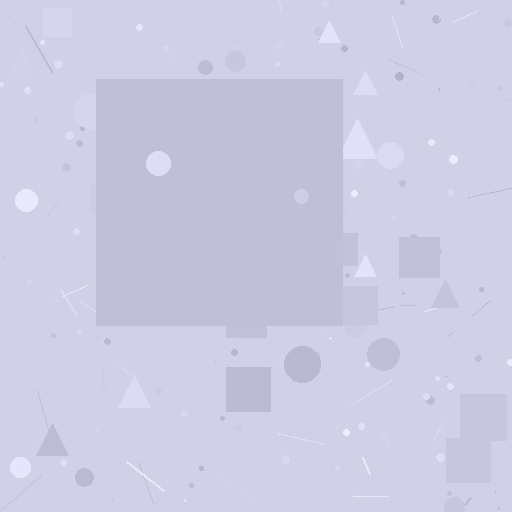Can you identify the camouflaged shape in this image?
The camouflaged shape is a square.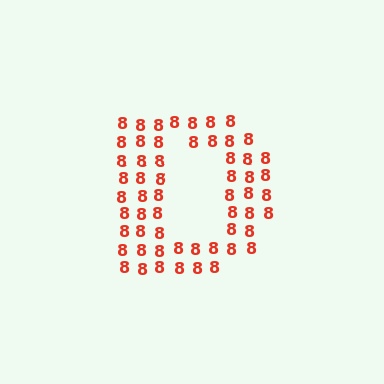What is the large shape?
The large shape is the letter D.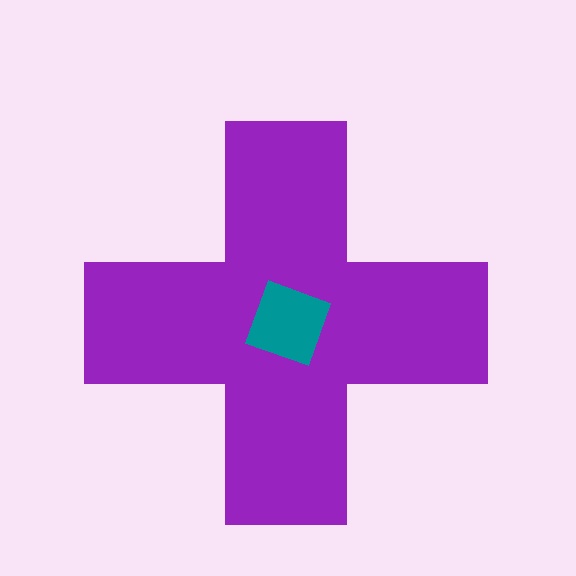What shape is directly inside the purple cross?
The teal diamond.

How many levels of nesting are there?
2.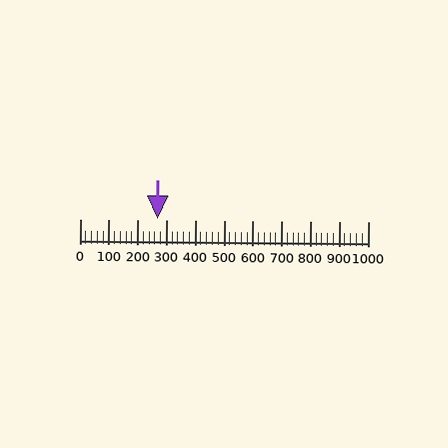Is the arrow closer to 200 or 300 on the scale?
The arrow is closer to 300.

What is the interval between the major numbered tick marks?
The major tick marks are spaced 100 units apart.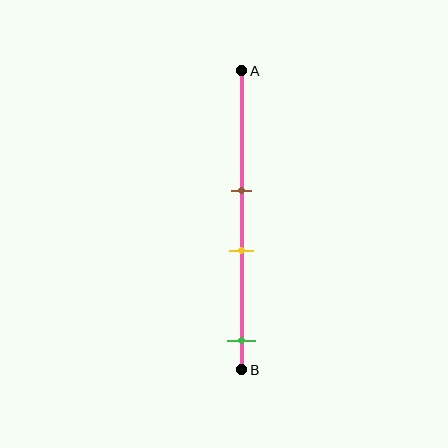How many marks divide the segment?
There are 3 marks dividing the segment.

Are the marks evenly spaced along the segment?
No, the marks are not evenly spaced.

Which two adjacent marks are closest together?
The brown and yellow marks are the closest adjacent pair.